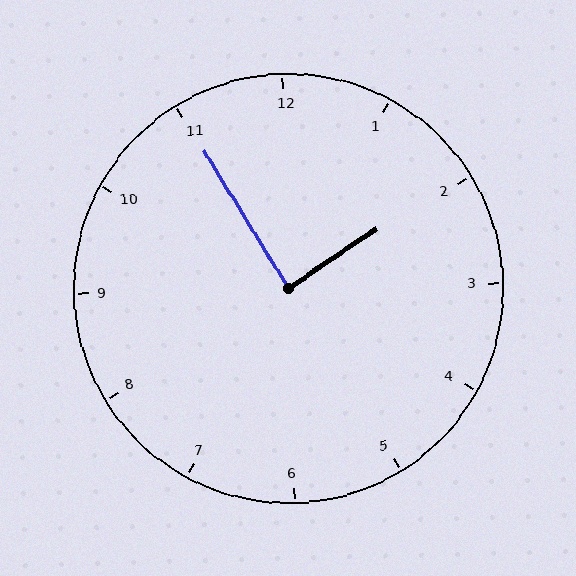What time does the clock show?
1:55.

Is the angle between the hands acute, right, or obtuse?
It is right.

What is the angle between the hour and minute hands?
Approximately 88 degrees.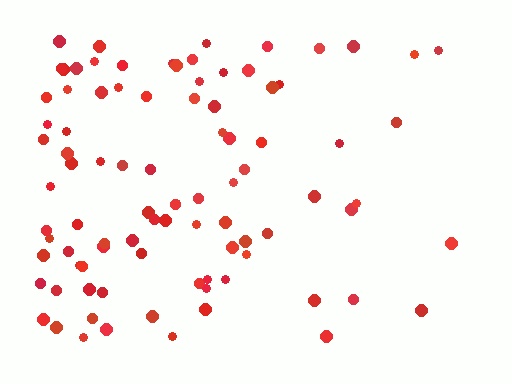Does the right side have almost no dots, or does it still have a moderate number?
Still a moderate number, just noticeably fewer than the left.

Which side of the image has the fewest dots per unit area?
The right.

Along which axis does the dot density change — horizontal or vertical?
Horizontal.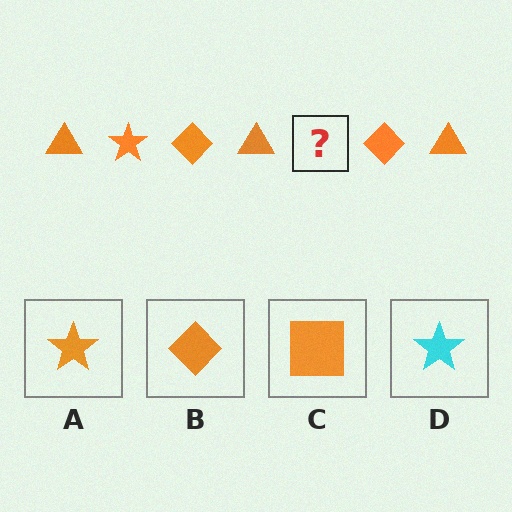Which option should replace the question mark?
Option A.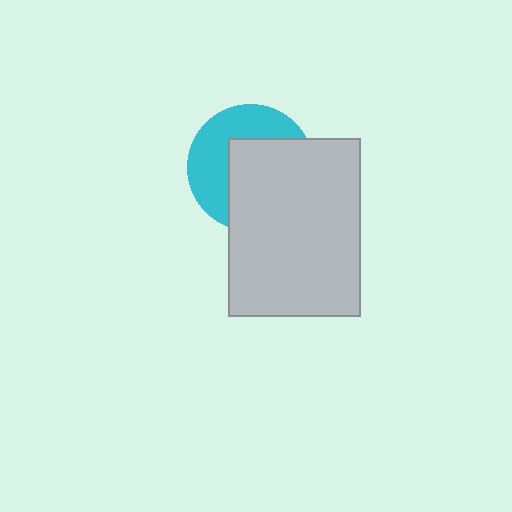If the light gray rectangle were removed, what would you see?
You would see the complete cyan circle.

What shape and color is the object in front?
The object in front is a light gray rectangle.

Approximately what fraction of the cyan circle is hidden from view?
Roughly 56% of the cyan circle is hidden behind the light gray rectangle.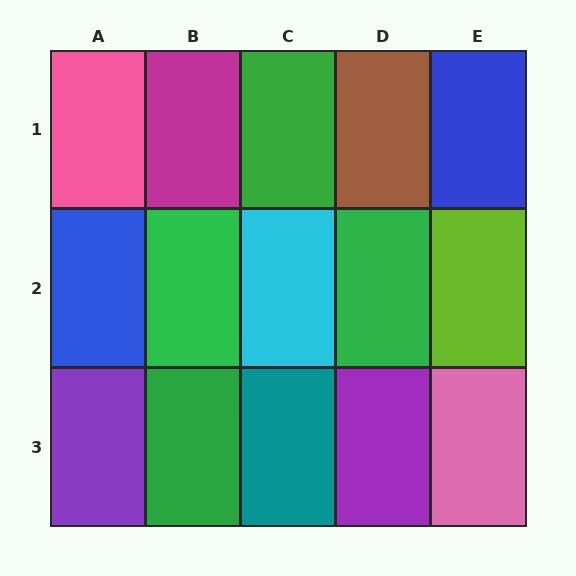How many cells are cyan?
1 cell is cyan.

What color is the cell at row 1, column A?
Pink.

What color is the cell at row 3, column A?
Purple.